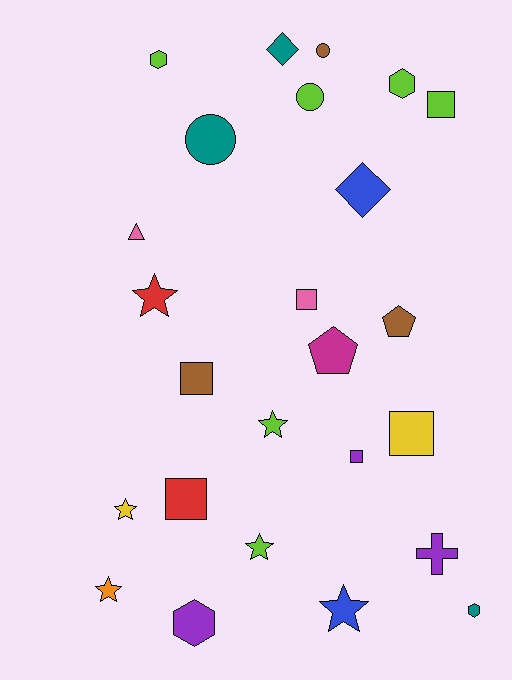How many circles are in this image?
There are 3 circles.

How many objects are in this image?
There are 25 objects.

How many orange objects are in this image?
There is 1 orange object.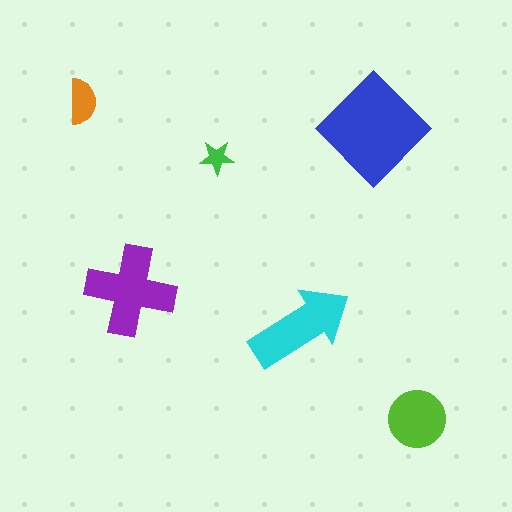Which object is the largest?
The blue diamond.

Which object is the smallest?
The green star.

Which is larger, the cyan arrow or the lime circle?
The cyan arrow.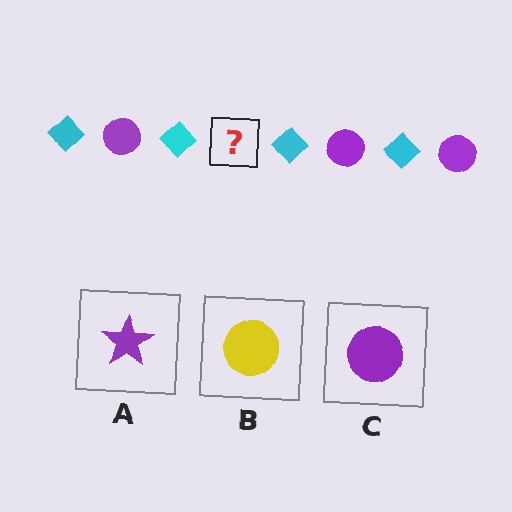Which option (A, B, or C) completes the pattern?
C.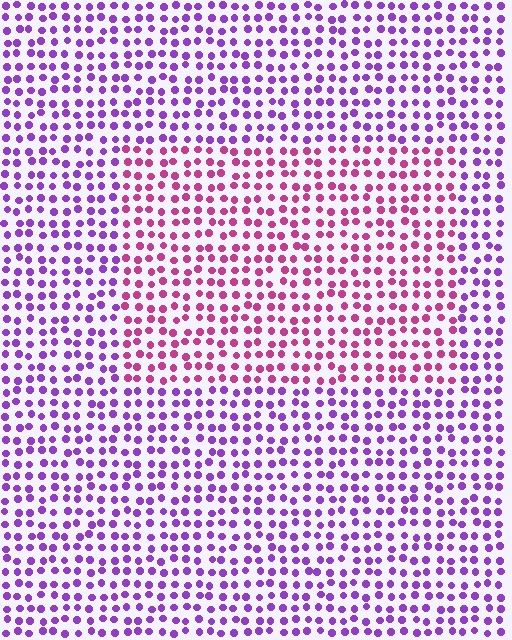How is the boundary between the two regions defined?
The boundary is defined purely by a slight shift in hue (about 46 degrees). Spacing, size, and orientation are identical on both sides.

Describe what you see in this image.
The image is filled with small purple elements in a uniform arrangement. A rectangle-shaped region is visible where the elements are tinted to a slightly different hue, forming a subtle color boundary.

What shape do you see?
I see a rectangle.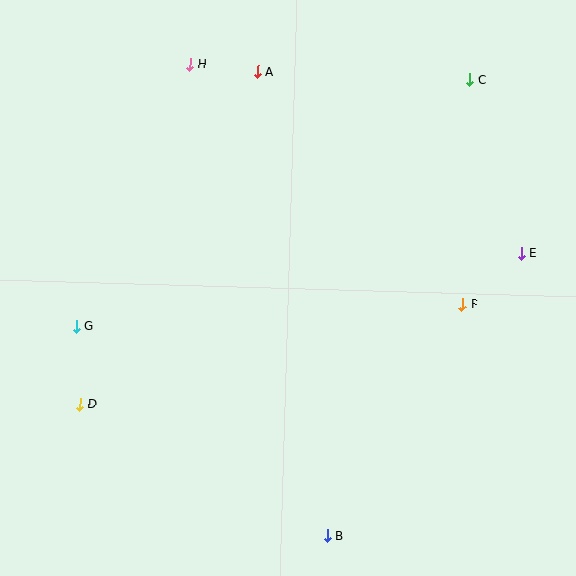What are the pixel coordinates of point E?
Point E is at (521, 253).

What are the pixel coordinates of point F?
Point F is at (462, 304).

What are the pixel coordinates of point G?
Point G is at (76, 326).